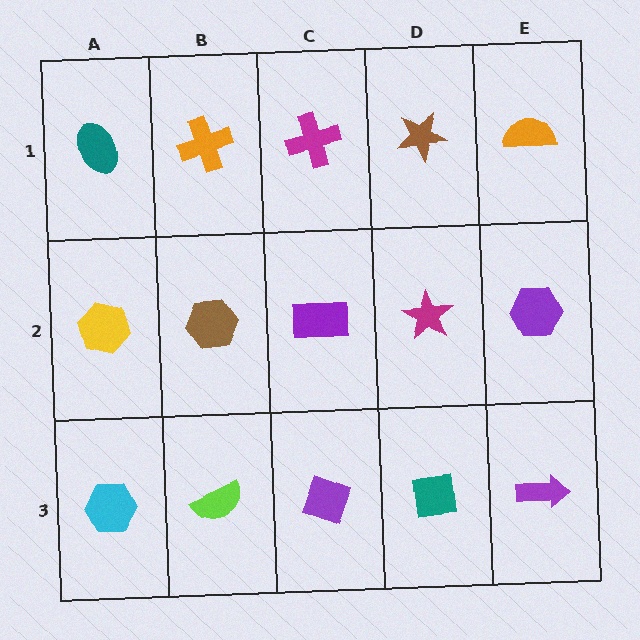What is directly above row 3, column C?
A purple rectangle.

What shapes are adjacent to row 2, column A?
A teal ellipse (row 1, column A), a cyan hexagon (row 3, column A), a brown hexagon (row 2, column B).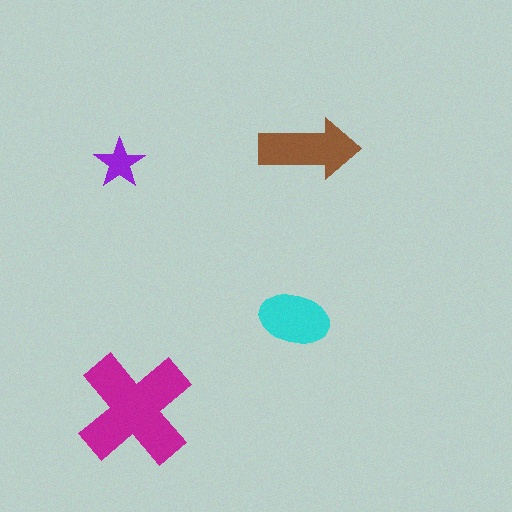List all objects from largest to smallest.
The magenta cross, the brown arrow, the cyan ellipse, the purple star.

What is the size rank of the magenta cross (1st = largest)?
1st.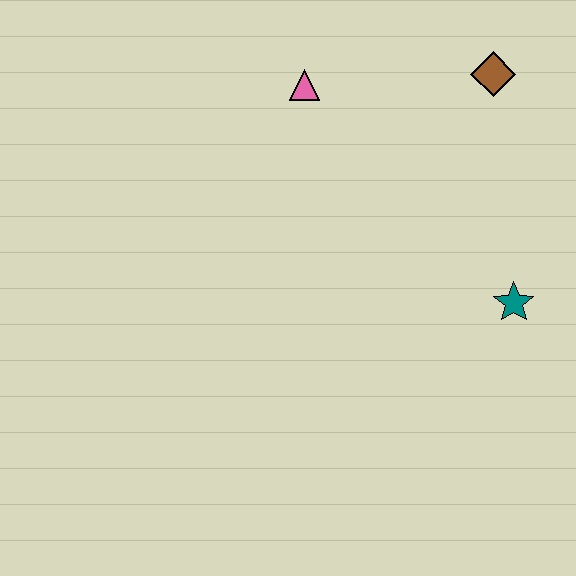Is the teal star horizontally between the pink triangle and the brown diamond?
No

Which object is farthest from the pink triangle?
The teal star is farthest from the pink triangle.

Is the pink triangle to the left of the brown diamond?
Yes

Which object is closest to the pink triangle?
The brown diamond is closest to the pink triangle.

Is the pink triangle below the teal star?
No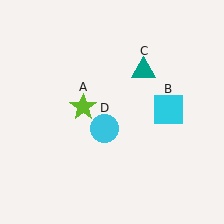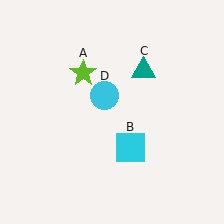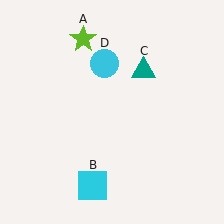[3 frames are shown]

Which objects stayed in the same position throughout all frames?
Teal triangle (object C) remained stationary.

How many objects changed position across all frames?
3 objects changed position: lime star (object A), cyan square (object B), cyan circle (object D).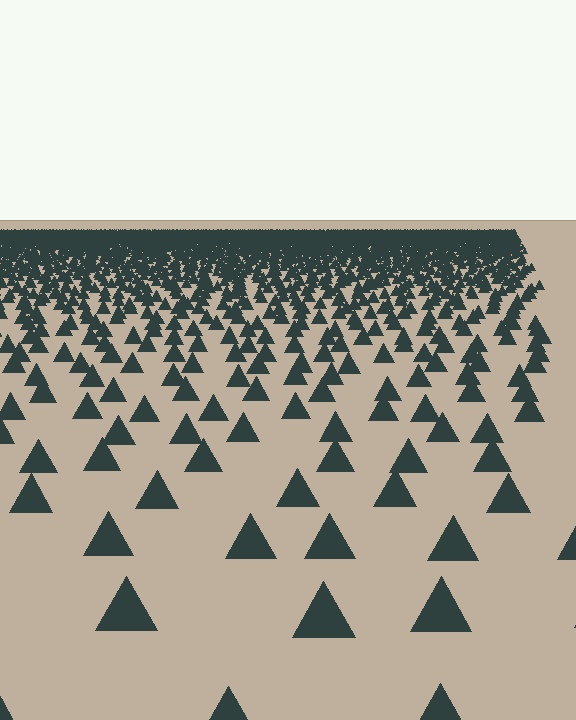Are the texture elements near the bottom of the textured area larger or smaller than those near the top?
Larger. Near the bottom, elements are closer to the viewer and appear at a bigger on-screen size.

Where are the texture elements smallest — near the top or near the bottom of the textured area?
Near the top.